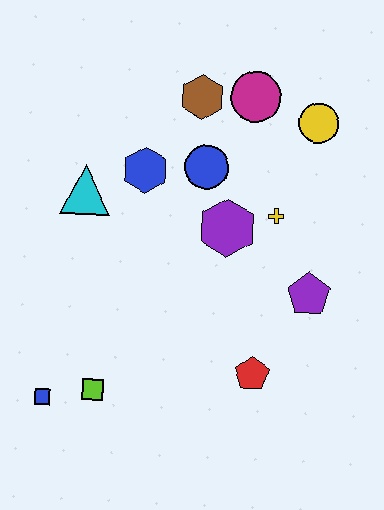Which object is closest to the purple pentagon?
The yellow cross is closest to the purple pentagon.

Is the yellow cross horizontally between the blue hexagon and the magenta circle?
No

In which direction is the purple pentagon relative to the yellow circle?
The purple pentagon is below the yellow circle.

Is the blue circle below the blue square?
No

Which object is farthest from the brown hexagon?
The blue square is farthest from the brown hexagon.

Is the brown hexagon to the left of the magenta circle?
Yes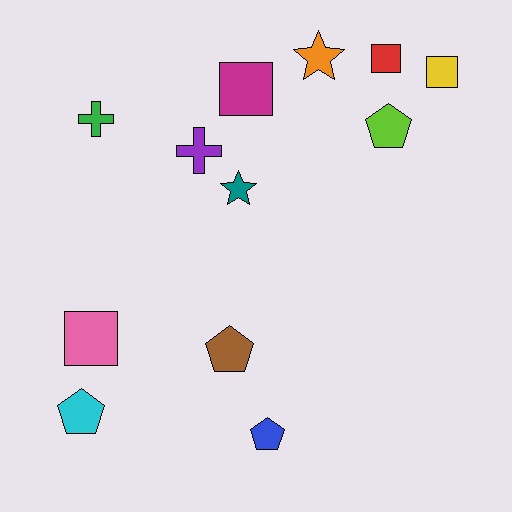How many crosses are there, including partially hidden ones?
There are 2 crosses.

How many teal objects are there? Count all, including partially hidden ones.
There is 1 teal object.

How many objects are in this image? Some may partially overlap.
There are 12 objects.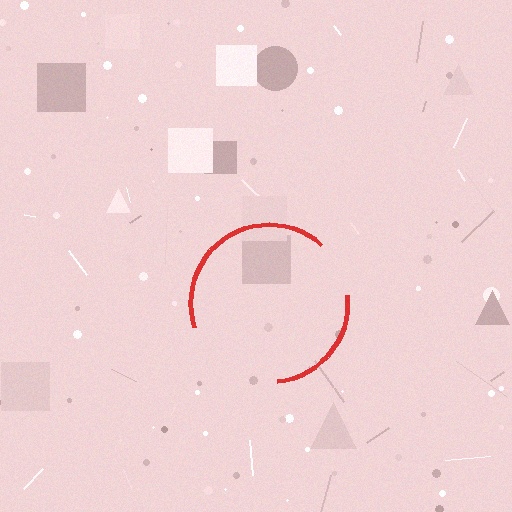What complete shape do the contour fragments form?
The contour fragments form a circle.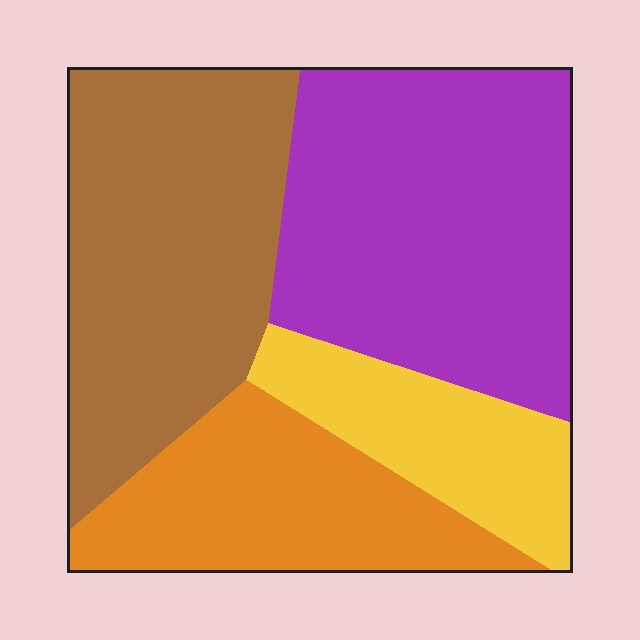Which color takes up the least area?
Yellow, at roughly 15%.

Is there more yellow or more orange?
Orange.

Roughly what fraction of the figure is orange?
Orange covers about 20% of the figure.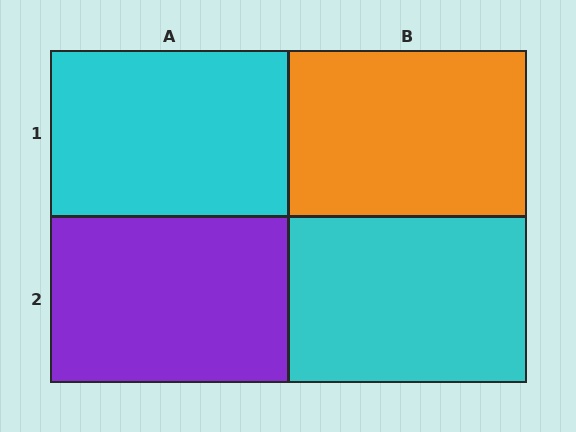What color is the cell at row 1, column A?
Cyan.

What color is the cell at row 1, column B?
Orange.